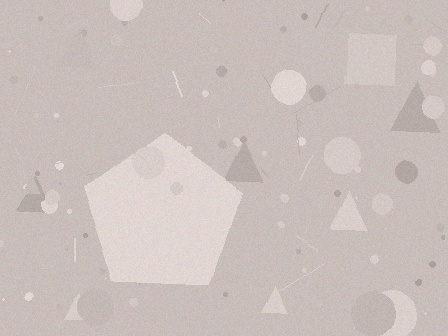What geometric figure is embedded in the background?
A pentagon is embedded in the background.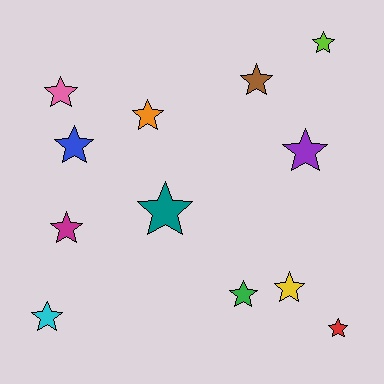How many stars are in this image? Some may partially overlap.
There are 12 stars.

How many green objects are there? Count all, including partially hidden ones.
There is 1 green object.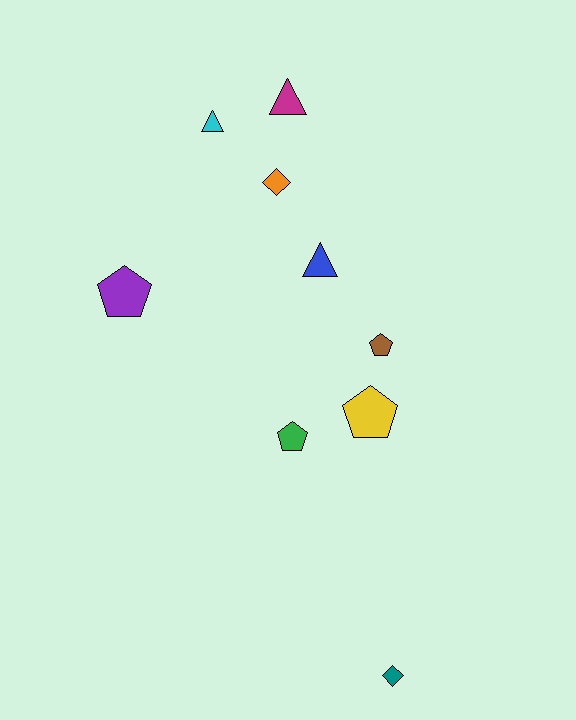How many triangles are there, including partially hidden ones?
There are 3 triangles.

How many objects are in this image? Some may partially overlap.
There are 9 objects.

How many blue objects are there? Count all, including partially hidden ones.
There is 1 blue object.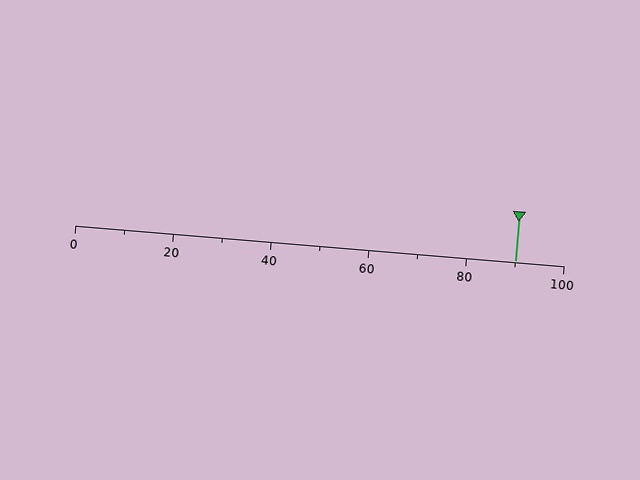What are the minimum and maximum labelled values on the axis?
The axis runs from 0 to 100.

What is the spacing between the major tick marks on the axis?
The major ticks are spaced 20 apart.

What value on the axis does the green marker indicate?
The marker indicates approximately 90.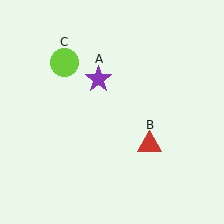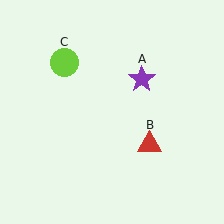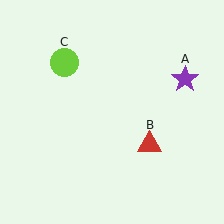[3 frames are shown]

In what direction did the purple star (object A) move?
The purple star (object A) moved right.